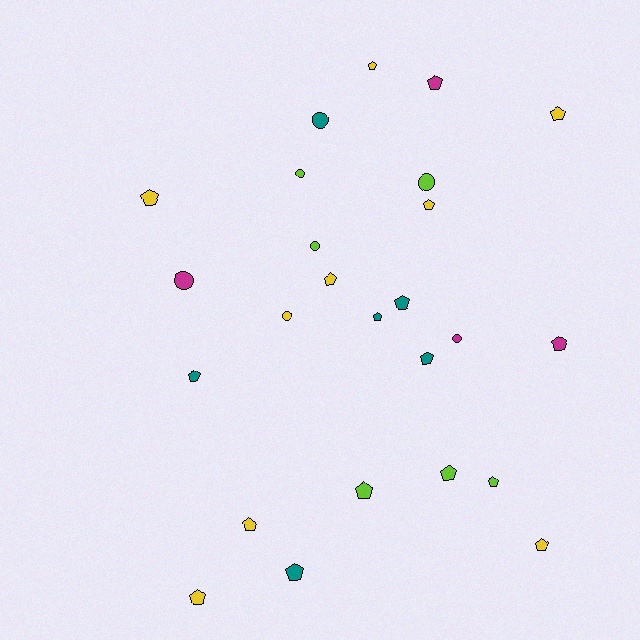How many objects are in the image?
There are 25 objects.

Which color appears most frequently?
Yellow, with 9 objects.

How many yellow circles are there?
There is 1 yellow circle.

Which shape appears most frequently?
Pentagon, with 18 objects.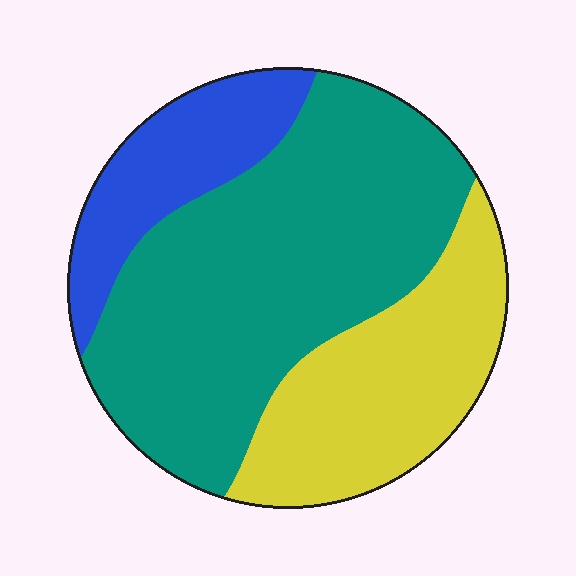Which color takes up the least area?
Blue, at roughly 15%.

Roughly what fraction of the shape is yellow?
Yellow covers about 30% of the shape.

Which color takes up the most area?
Teal, at roughly 55%.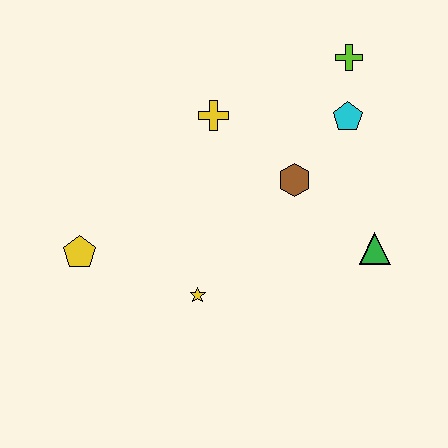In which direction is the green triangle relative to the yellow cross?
The green triangle is to the right of the yellow cross.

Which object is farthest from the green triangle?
The yellow pentagon is farthest from the green triangle.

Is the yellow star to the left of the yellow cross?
Yes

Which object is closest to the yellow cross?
The brown hexagon is closest to the yellow cross.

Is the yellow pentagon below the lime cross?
Yes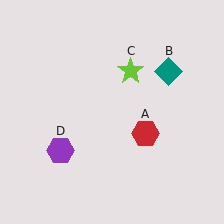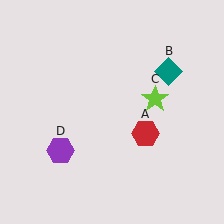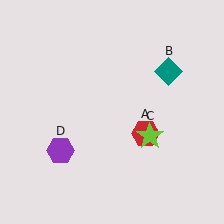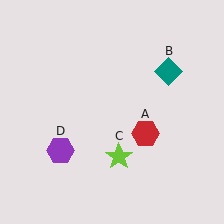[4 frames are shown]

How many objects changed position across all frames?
1 object changed position: lime star (object C).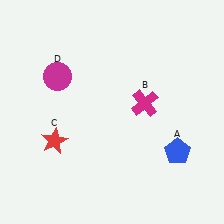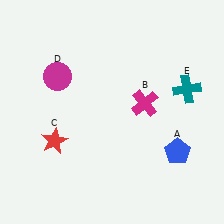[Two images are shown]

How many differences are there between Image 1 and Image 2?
There is 1 difference between the two images.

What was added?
A teal cross (E) was added in Image 2.